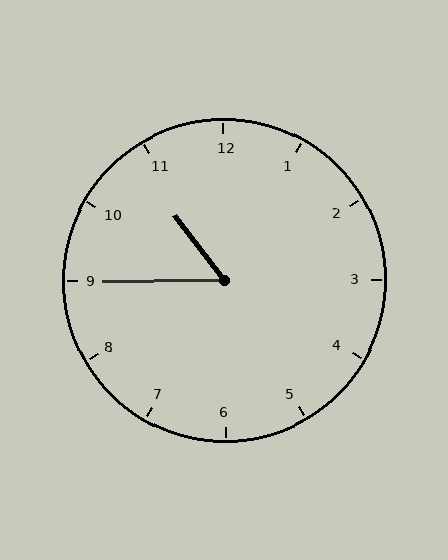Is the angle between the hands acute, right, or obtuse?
It is acute.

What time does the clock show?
10:45.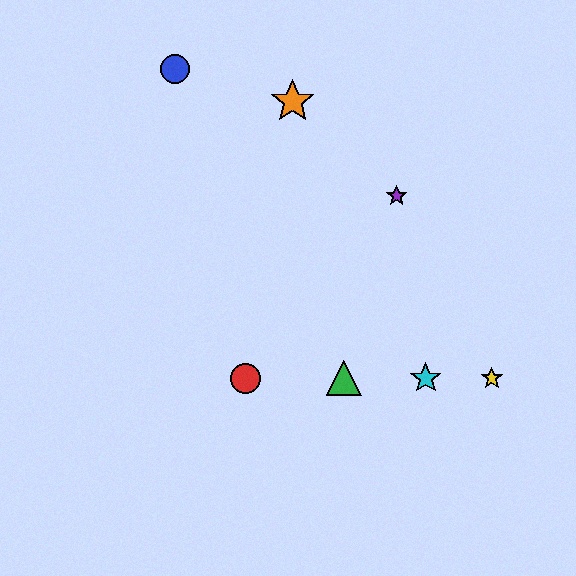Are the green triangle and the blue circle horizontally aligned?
No, the green triangle is at y≈378 and the blue circle is at y≈69.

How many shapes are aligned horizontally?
4 shapes (the red circle, the green triangle, the yellow star, the cyan star) are aligned horizontally.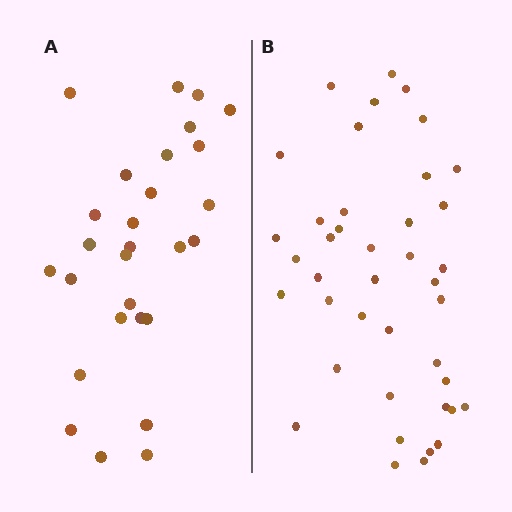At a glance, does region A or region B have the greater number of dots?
Region B (the right region) has more dots.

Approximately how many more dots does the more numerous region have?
Region B has approximately 15 more dots than region A.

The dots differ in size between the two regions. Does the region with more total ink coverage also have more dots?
No. Region A has more total ink coverage because its dots are larger, but region B actually contains more individual dots. Total area can be misleading — the number of items is what matters here.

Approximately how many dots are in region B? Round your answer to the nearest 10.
About 40 dots. (The exact count is 41, which rounds to 40.)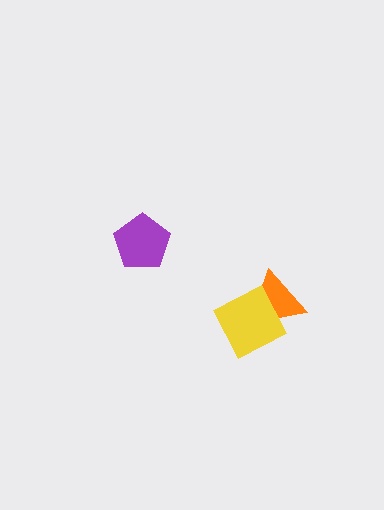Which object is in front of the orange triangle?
The yellow square is in front of the orange triangle.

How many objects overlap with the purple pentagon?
0 objects overlap with the purple pentagon.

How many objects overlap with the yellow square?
1 object overlaps with the yellow square.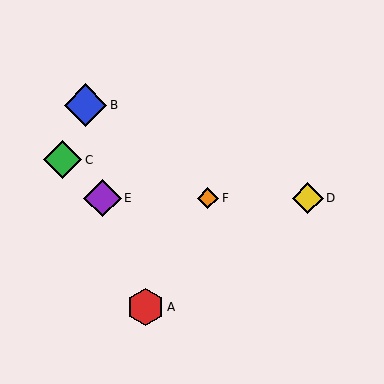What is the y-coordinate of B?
Object B is at y≈105.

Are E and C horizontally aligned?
No, E is at y≈198 and C is at y≈160.